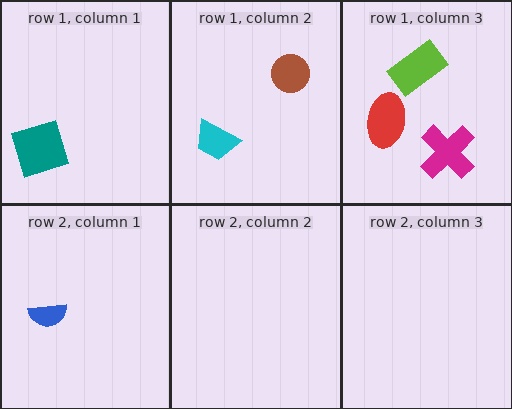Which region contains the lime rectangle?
The row 1, column 3 region.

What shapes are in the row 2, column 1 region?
The blue semicircle.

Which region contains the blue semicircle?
The row 2, column 1 region.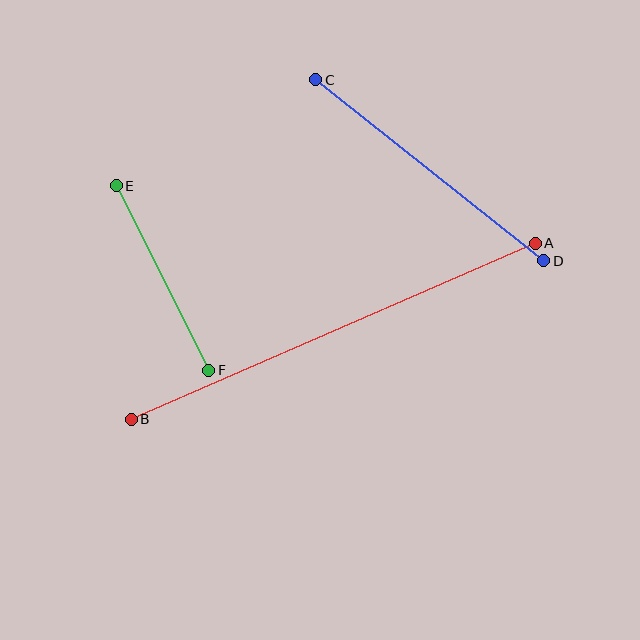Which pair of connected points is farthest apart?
Points A and B are farthest apart.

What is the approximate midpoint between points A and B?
The midpoint is at approximately (333, 331) pixels.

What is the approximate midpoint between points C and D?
The midpoint is at approximately (430, 170) pixels.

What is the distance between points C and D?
The distance is approximately 291 pixels.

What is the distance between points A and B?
The distance is approximately 441 pixels.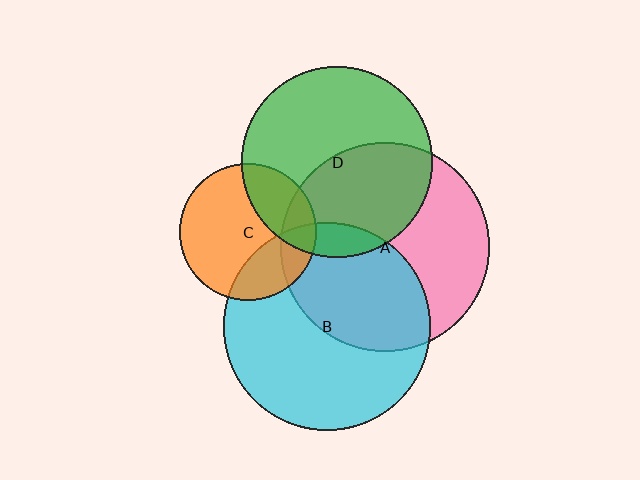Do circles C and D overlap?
Yes.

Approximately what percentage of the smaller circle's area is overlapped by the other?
Approximately 30%.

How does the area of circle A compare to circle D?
Approximately 1.2 times.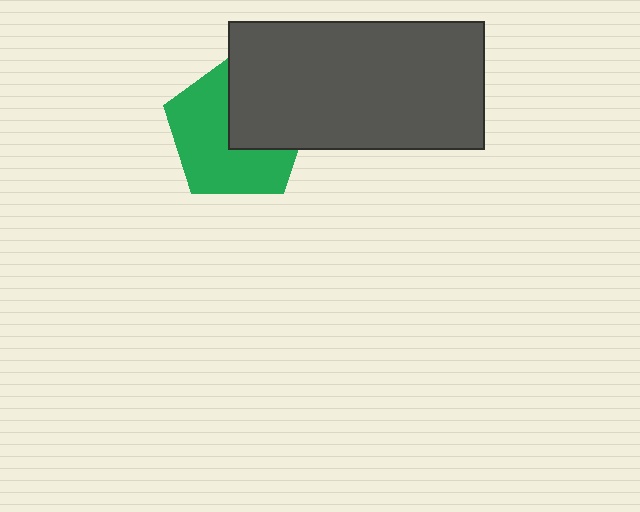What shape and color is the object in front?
The object in front is a dark gray rectangle.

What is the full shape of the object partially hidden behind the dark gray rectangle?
The partially hidden object is a green pentagon.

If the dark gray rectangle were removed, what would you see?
You would see the complete green pentagon.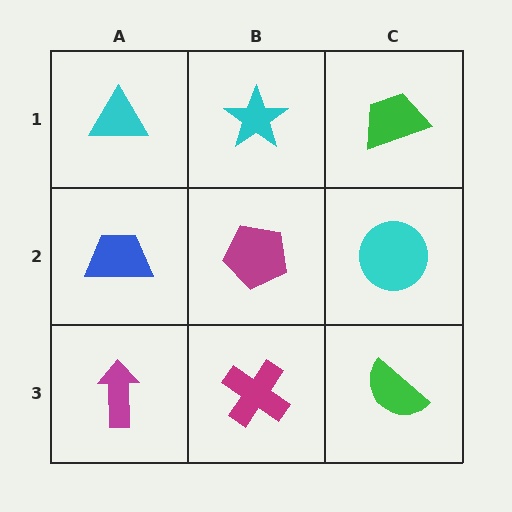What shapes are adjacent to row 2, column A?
A cyan triangle (row 1, column A), a magenta arrow (row 3, column A), a magenta pentagon (row 2, column B).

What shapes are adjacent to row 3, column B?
A magenta pentagon (row 2, column B), a magenta arrow (row 3, column A), a green semicircle (row 3, column C).